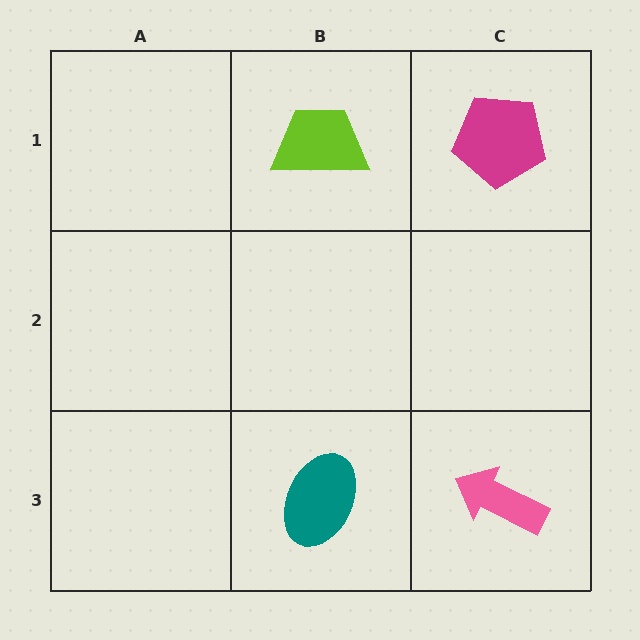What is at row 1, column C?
A magenta pentagon.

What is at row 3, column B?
A teal ellipse.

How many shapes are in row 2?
0 shapes.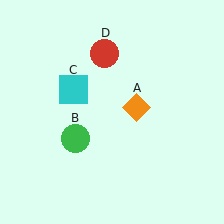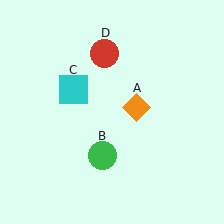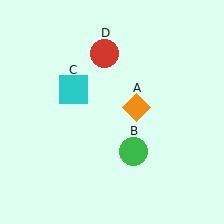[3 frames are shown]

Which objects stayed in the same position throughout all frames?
Orange diamond (object A) and cyan square (object C) and red circle (object D) remained stationary.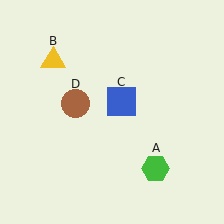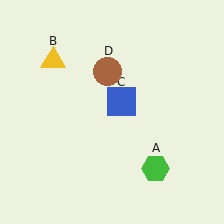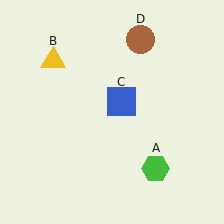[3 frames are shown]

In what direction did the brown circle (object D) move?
The brown circle (object D) moved up and to the right.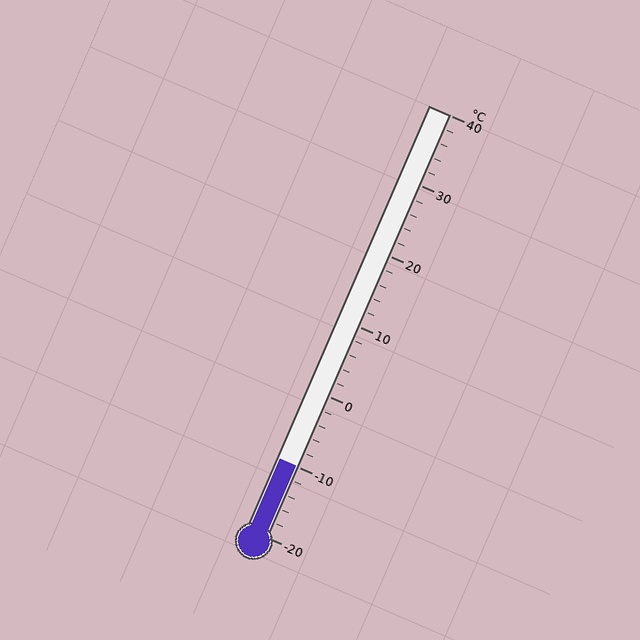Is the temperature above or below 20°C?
The temperature is below 20°C.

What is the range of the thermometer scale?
The thermometer scale ranges from -20°C to 40°C.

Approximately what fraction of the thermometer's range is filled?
The thermometer is filled to approximately 15% of its range.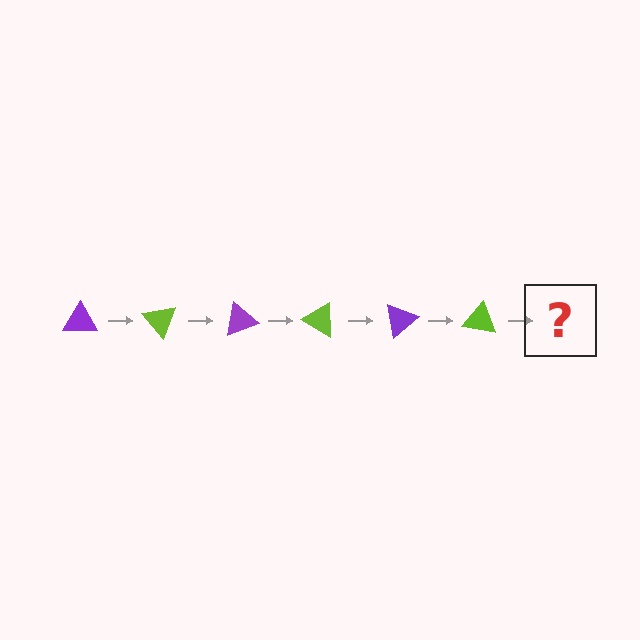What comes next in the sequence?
The next element should be a purple triangle, rotated 300 degrees from the start.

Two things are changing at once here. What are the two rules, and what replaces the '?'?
The two rules are that it rotates 50 degrees each step and the color cycles through purple and lime. The '?' should be a purple triangle, rotated 300 degrees from the start.